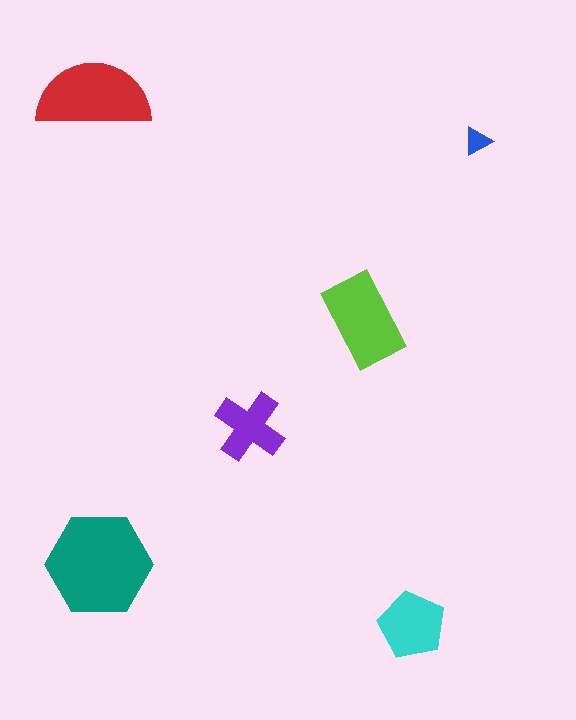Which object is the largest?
The teal hexagon.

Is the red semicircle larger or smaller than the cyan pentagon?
Larger.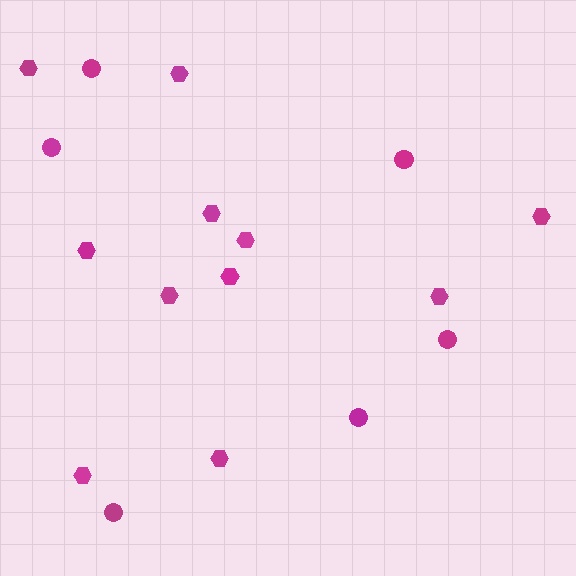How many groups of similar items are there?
There are 2 groups: one group of hexagons (11) and one group of circles (6).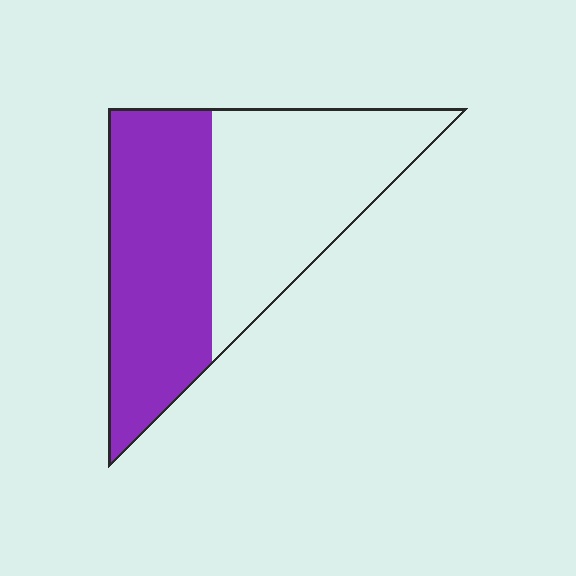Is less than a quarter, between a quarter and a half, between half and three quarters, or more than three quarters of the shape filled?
Between a quarter and a half.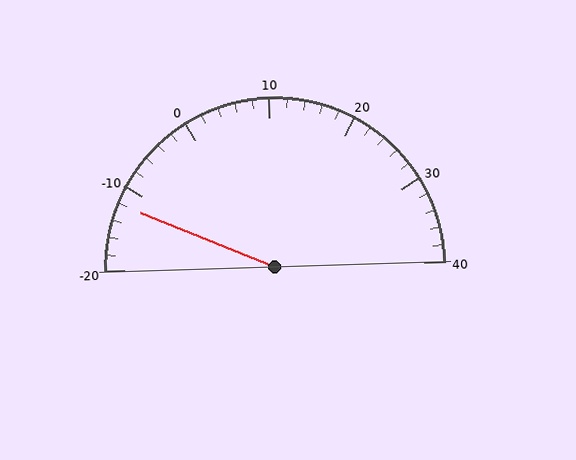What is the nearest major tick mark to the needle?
The nearest major tick mark is -10.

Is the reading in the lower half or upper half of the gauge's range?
The reading is in the lower half of the range (-20 to 40).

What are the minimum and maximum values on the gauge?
The gauge ranges from -20 to 40.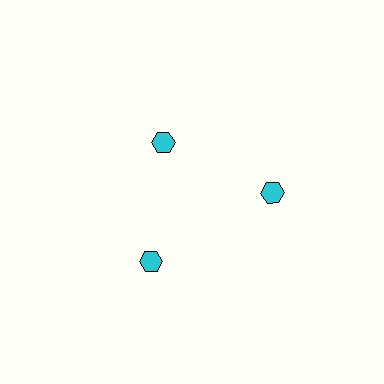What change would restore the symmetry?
The symmetry would be restored by moving it outward, back onto the ring so that all 3 hexagons sit at equal angles and equal distance from the center.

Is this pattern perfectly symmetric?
No. The 3 cyan hexagons are arranged in a ring, but one element near the 11 o'clock position is pulled inward toward the center, breaking the 3-fold rotational symmetry.